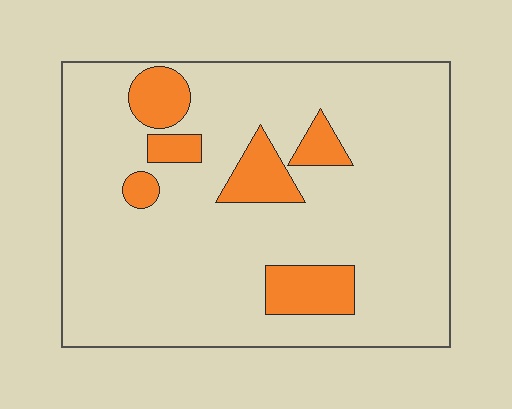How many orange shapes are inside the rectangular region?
6.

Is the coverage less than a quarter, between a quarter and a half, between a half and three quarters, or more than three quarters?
Less than a quarter.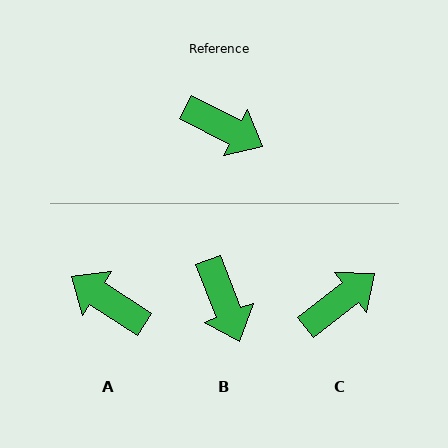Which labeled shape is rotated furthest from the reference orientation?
A, about 174 degrees away.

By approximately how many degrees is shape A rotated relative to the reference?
Approximately 174 degrees counter-clockwise.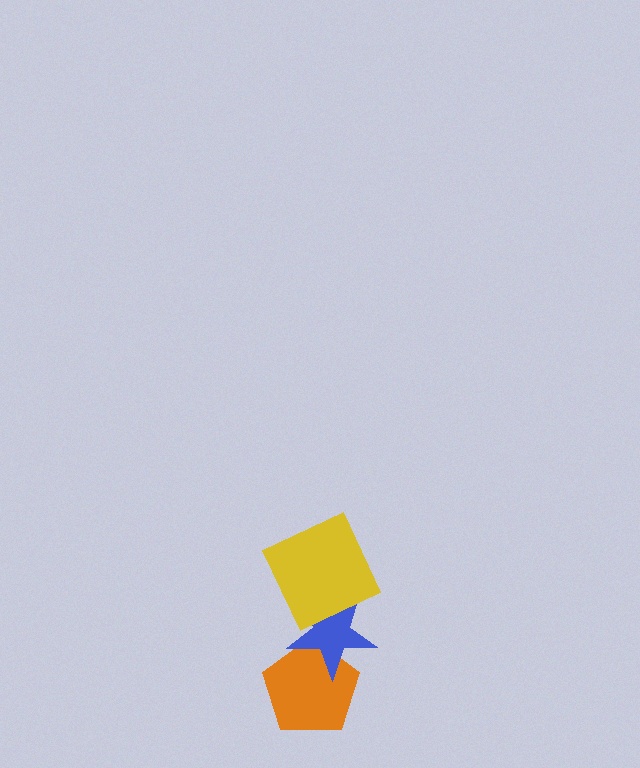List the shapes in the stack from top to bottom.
From top to bottom: the yellow square, the blue star, the orange pentagon.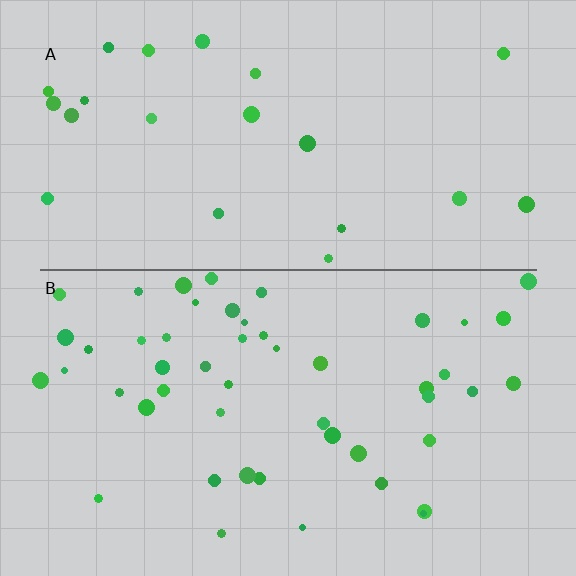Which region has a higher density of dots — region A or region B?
B (the bottom).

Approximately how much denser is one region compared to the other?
Approximately 2.3× — region B over region A.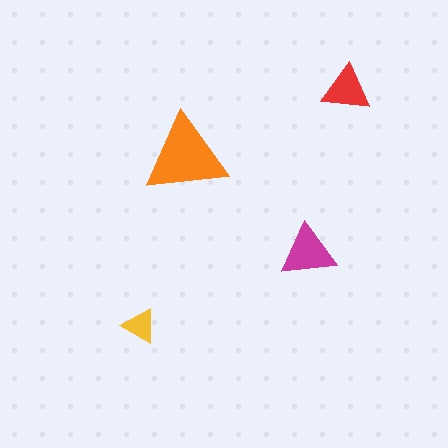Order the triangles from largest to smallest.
the orange one, the magenta one, the red one, the yellow one.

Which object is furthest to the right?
The red triangle is rightmost.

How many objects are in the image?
There are 4 objects in the image.